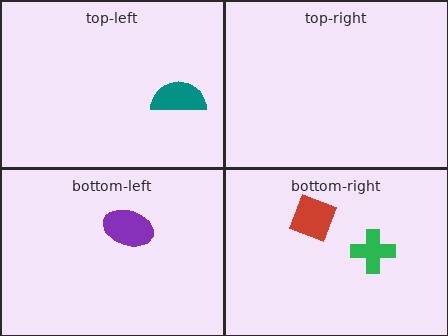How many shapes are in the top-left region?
1.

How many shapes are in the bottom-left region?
1.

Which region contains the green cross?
The bottom-right region.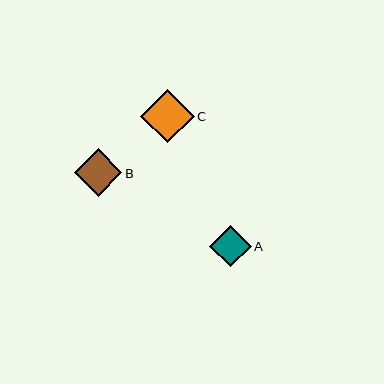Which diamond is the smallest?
Diamond A is the smallest with a size of approximately 42 pixels.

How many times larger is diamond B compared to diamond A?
Diamond B is approximately 1.1 times the size of diamond A.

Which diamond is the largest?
Diamond C is the largest with a size of approximately 53 pixels.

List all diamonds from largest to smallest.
From largest to smallest: C, B, A.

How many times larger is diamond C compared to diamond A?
Diamond C is approximately 1.3 times the size of diamond A.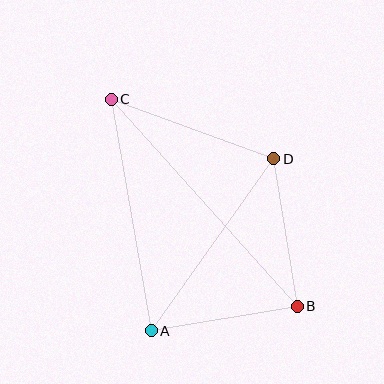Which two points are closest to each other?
Points A and B are closest to each other.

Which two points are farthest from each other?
Points B and C are farthest from each other.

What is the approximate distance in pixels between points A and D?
The distance between A and D is approximately 211 pixels.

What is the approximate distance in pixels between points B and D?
The distance between B and D is approximately 149 pixels.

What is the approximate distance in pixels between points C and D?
The distance between C and D is approximately 173 pixels.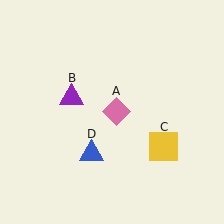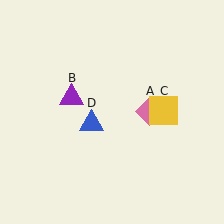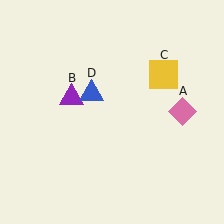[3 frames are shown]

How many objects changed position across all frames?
3 objects changed position: pink diamond (object A), yellow square (object C), blue triangle (object D).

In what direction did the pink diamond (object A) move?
The pink diamond (object A) moved right.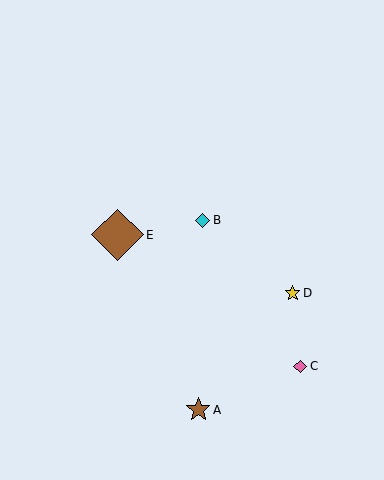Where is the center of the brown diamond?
The center of the brown diamond is at (118, 235).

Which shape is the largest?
The brown diamond (labeled E) is the largest.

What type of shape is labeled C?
Shape C is a pink diamond.